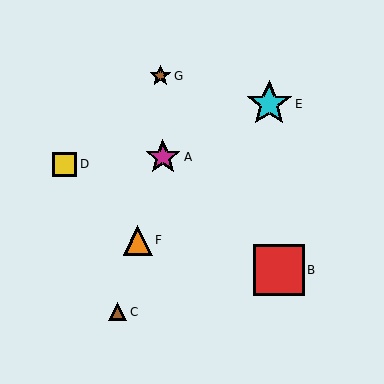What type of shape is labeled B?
Shape B is a red square.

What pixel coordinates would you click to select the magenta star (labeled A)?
Click at (163, 157) to select the magenta star A.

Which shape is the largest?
The red square (labeled B) is the largest.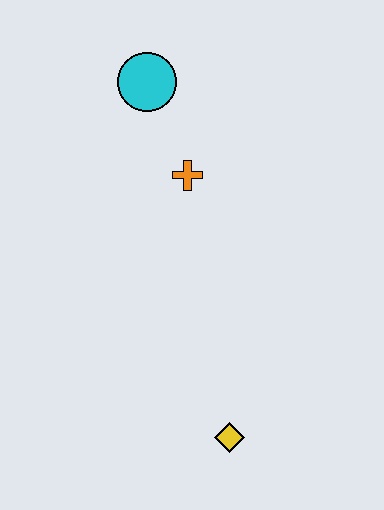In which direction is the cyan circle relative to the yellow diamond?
The cyan circle is above the yellow diamond.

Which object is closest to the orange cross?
The cyan circle is closest to the orange cross.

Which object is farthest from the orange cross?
The yellow diamond is farthest from the orange cross.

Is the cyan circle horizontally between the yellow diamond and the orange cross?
No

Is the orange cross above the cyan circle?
No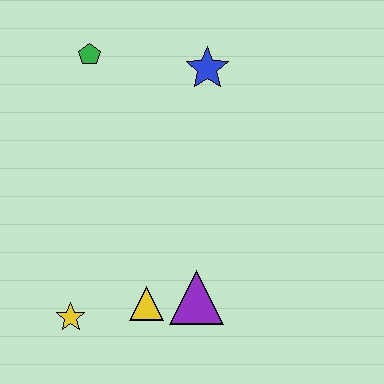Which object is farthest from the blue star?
The yellow star is farthest from the blue star.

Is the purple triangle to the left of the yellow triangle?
No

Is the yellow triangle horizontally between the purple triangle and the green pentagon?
Yes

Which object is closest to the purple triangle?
The yellow triangle is closest to the purple triangle.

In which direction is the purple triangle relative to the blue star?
The purple triangle is below the blue star.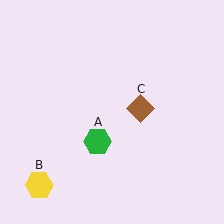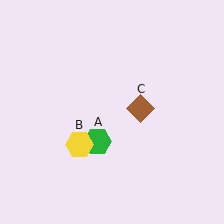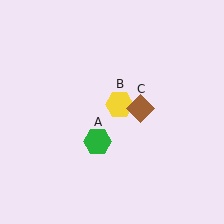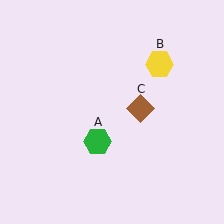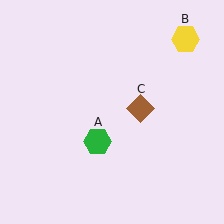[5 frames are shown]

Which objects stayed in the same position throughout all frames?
Green hexagon (object A) and brown diamond (object C) remained stationary.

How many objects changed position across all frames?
1 object changed position: yellow hexagon (object B).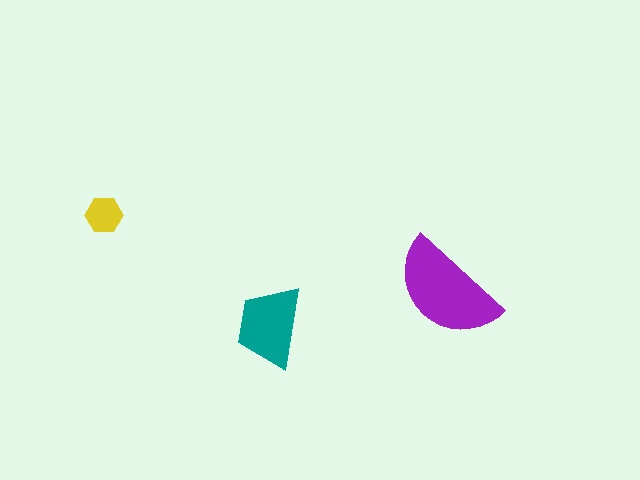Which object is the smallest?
The yellow hexagon.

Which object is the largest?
The purple semicircle.